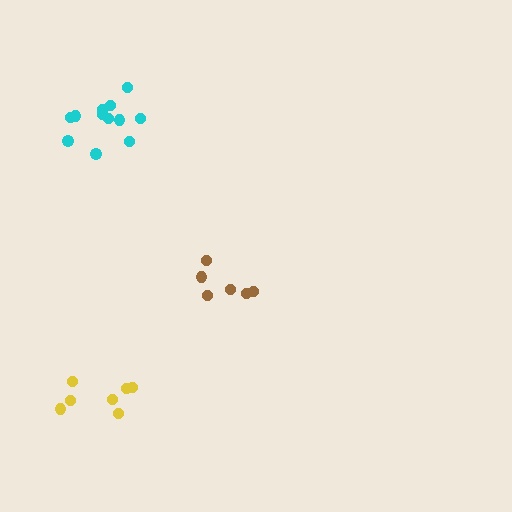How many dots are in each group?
Group 1: 7 dots, Group 2: 12 dots, Group 3: 6 dots (25 total).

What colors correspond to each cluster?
The clusters are colored: yellow, cyan, brown.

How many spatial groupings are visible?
There are 3 spatial groupings.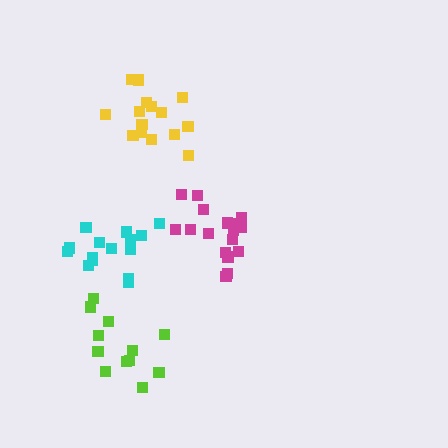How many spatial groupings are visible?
There are 4 spatial groupings.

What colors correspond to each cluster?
The clusters are colored: cyan, magenta, yellow, lime.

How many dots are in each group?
Group 1: 15 dots, Group 2: 17 dots, Group 3: 15 dots, Group 4: 12 dots (59 total).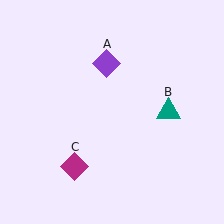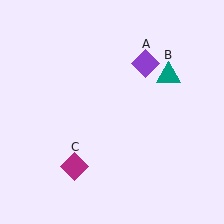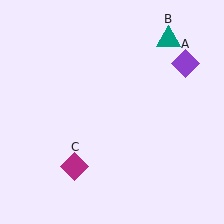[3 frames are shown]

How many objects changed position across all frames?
2 objects changed position: purple diamond (object A), teal triangle (object B).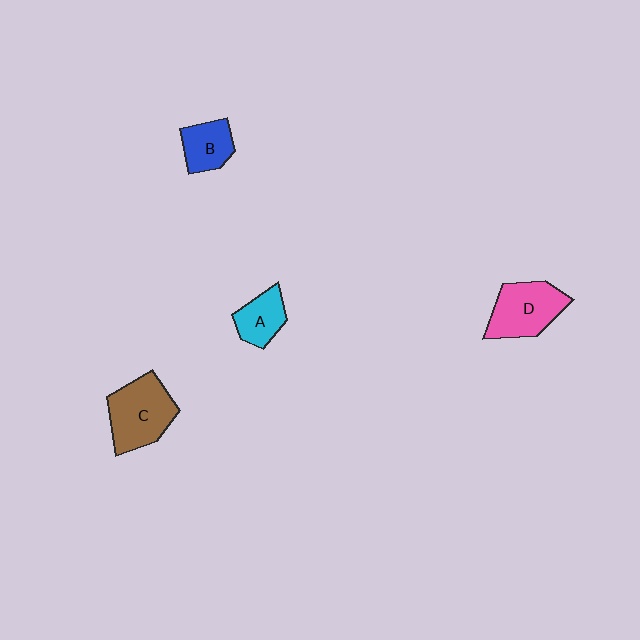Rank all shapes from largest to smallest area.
From largest to smallest: C (brown), D (pink), B (blue), A (cyan).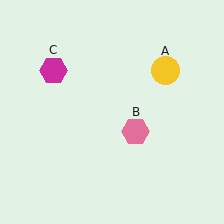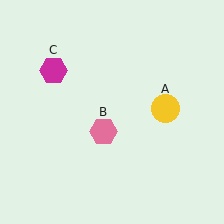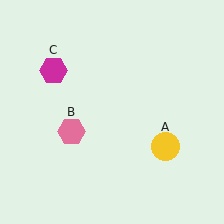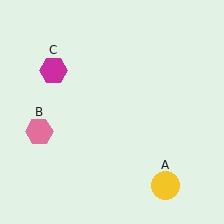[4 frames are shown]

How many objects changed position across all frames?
2 objects changed position: yellow circle (object A), pink hexagon (object B).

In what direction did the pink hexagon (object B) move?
The pink hexagon (object B) moved left.